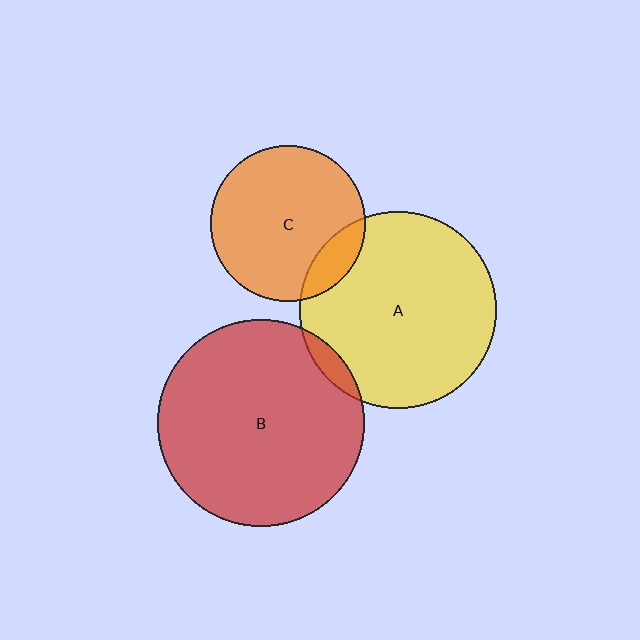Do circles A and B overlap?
Yes.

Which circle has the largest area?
Circle B (red).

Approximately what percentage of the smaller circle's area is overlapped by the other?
Approximately 5%.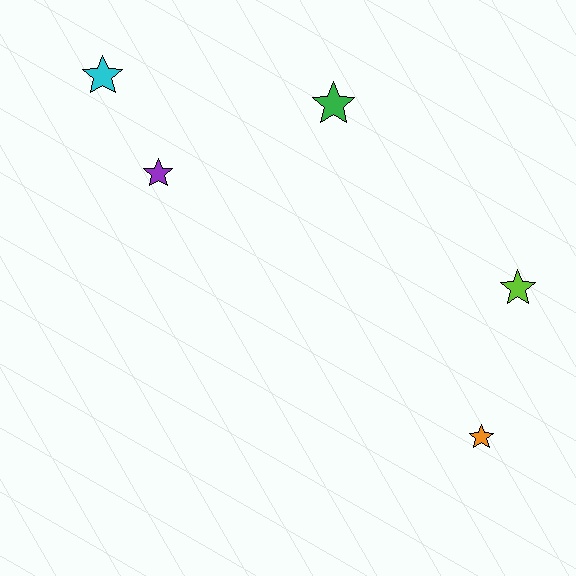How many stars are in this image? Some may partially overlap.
There are 5 stars.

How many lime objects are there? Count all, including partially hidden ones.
There is 1 lime object.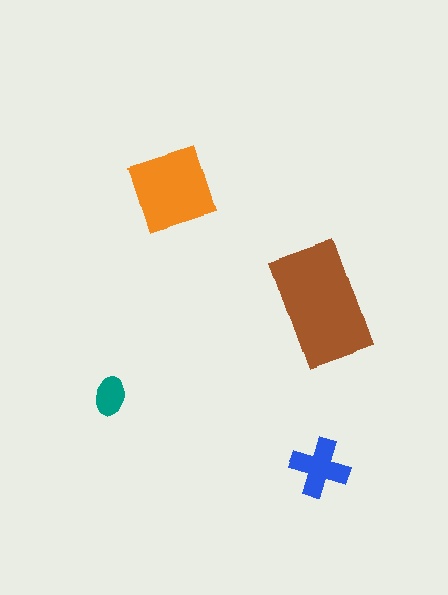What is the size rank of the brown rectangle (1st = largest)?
1st.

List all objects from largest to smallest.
The brown rectangle, the orange diamond, the blue cross, the teal ellipse.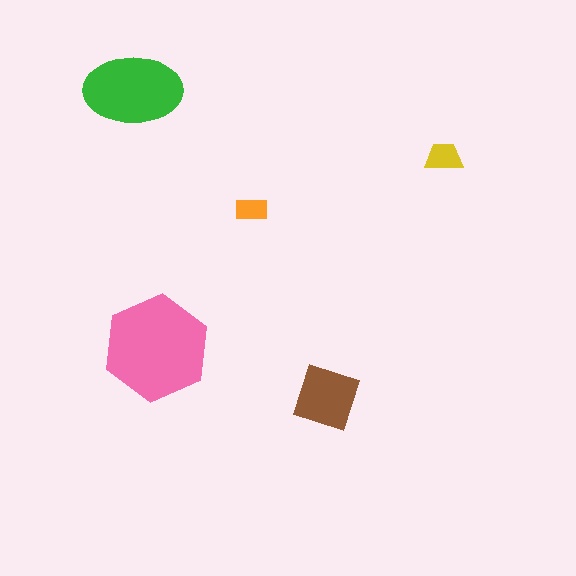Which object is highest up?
The green ellipse is topmost.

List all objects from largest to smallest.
The pink hexagon, the green ellipse, the brown square, the yellow trapezoid, the orange rectangle.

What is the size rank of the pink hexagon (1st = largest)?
1st.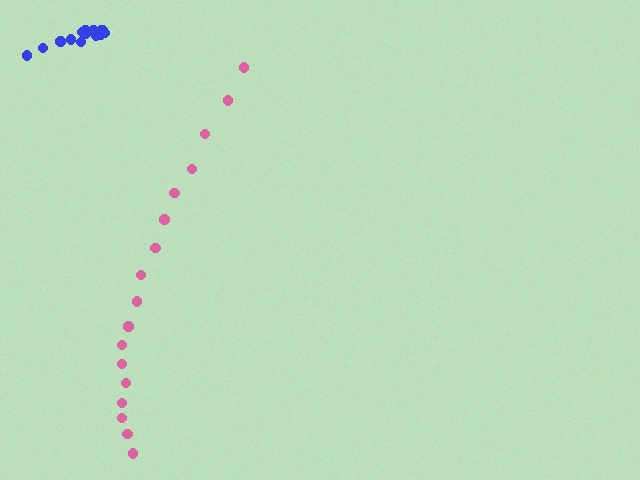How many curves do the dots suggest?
There are 2 distinct paths.